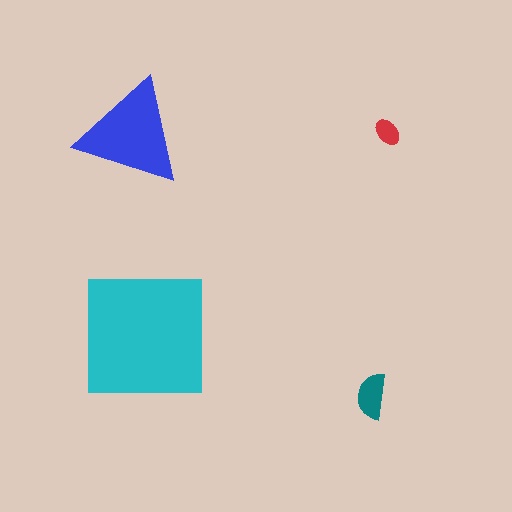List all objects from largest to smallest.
The cyan square, the blue triangle, the teal semicircle, the red ellipse.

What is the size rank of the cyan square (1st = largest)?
1st.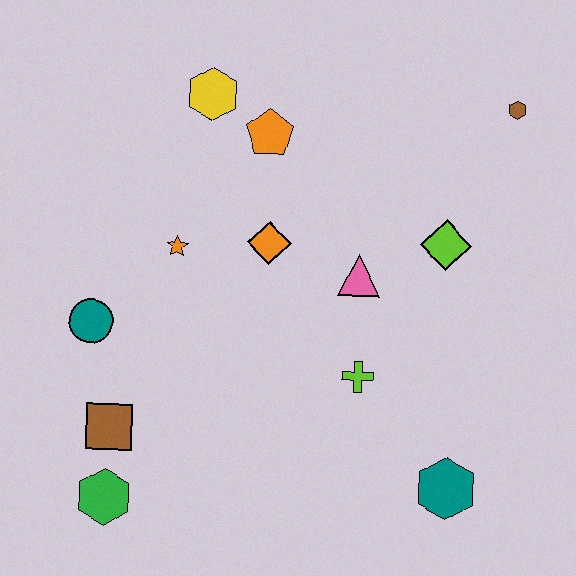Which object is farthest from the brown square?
The brown hexagon is farthest from the brown square.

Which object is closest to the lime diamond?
The pink triangle is closest to the lime diamond.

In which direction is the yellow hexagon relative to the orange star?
The yellow hexagon is above the orange star.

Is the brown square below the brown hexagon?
Yes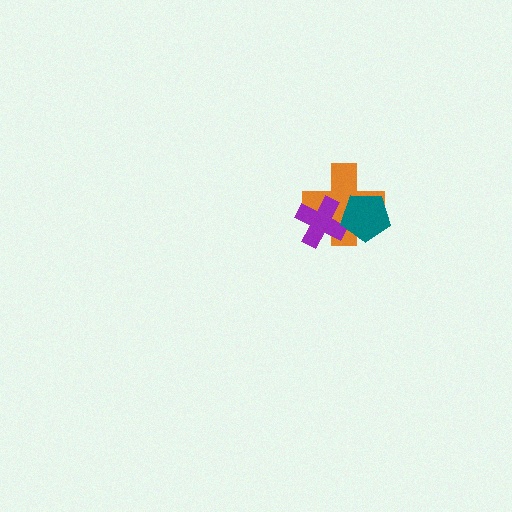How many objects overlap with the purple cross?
2 objects overlap with the purple cross.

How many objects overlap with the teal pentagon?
2 objects overlap with the teal pentagon.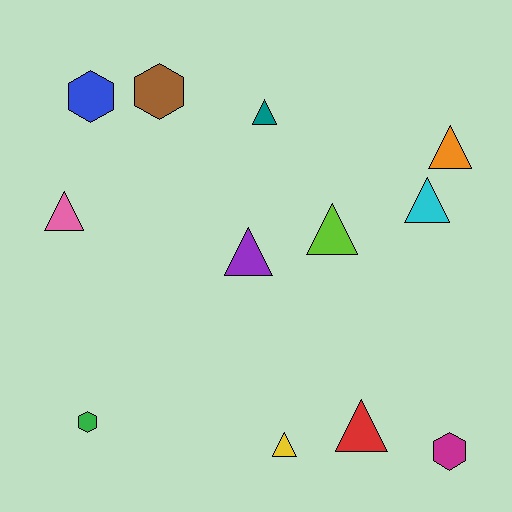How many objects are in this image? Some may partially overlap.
There are 12 objects.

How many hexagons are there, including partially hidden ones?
There are 4 hexagons.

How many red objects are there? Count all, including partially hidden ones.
There is 1 red object.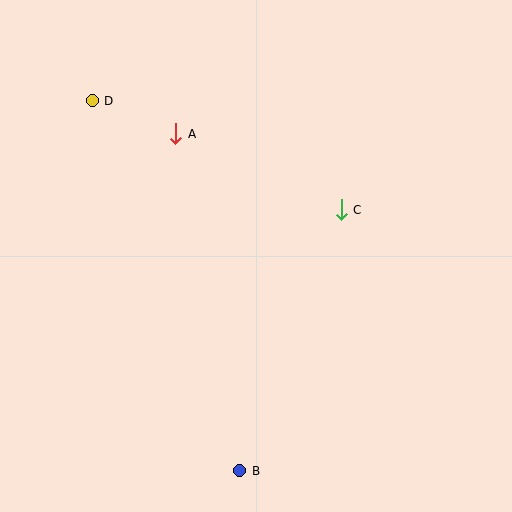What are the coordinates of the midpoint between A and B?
The midpoint between A and B is at (208, 302).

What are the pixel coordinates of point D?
Point D is at (92, 101).